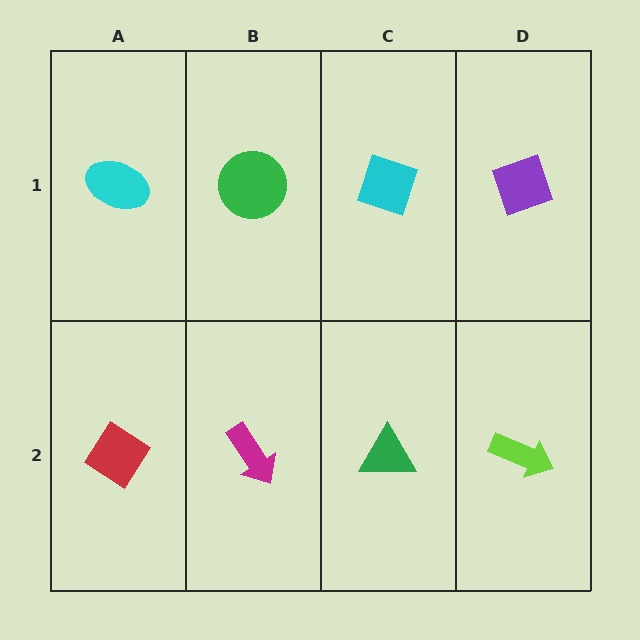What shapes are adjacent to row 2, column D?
A purple diamond (row 1, column D), a green triangle (row 2, column C).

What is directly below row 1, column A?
A red diamond.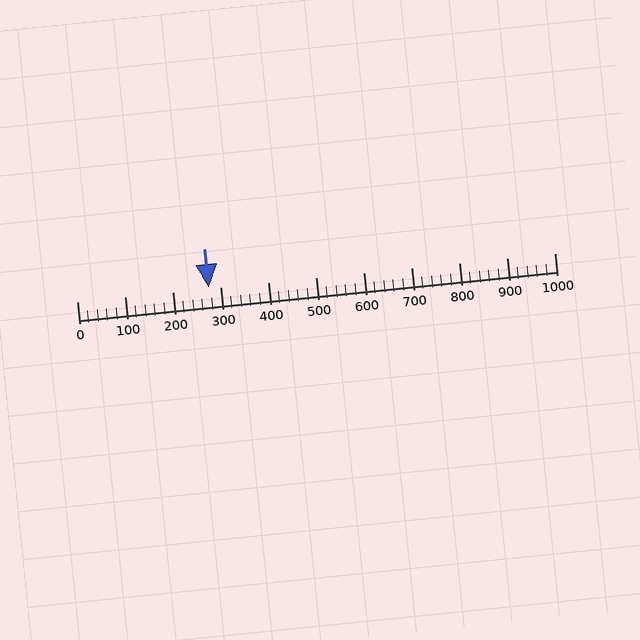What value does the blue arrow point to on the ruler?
The blue arrow points to approximately 276.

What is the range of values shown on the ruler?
The ruler shows values from 0 to 1000.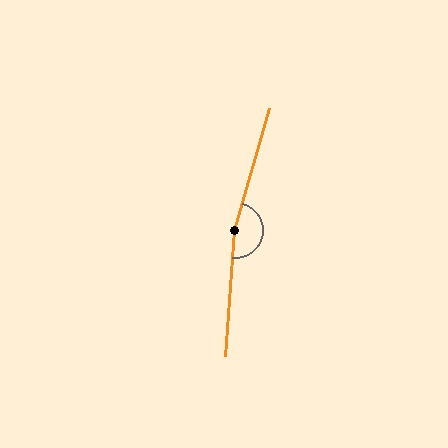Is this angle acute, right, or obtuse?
It is obtuse.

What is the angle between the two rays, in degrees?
Approximately 168 degrees.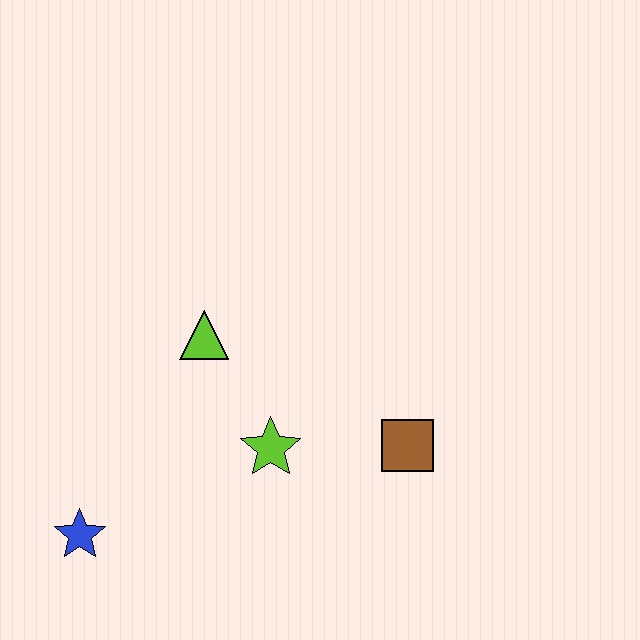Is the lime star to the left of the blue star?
No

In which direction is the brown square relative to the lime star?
The brown square is to the right of the lime star.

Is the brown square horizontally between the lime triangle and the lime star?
No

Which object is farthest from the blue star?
The brown square is farthest from the blue star.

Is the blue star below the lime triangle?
Yes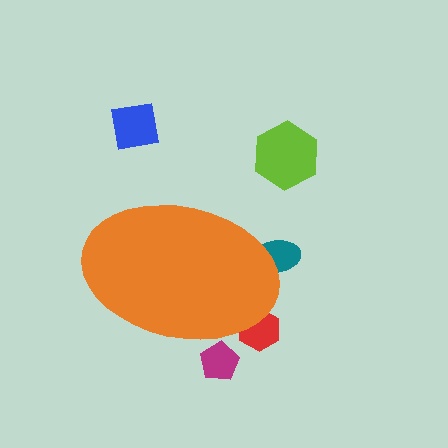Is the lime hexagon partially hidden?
No, the lime hexagon is fully visible.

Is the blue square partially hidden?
No, the blue square is fully visible.